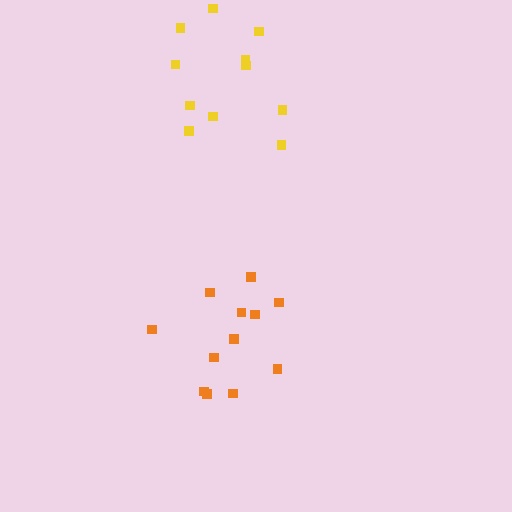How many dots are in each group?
Group 1: 11 dots, Group 2: 12 dots (23 total).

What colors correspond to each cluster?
The clusters are colored: yellow, orange.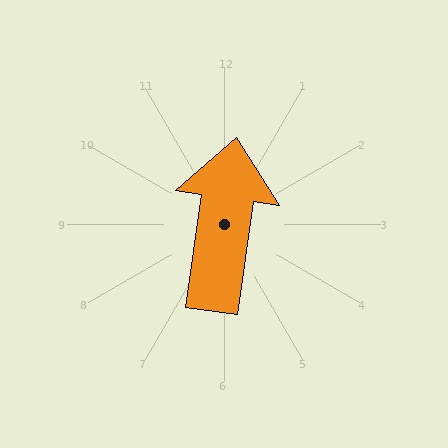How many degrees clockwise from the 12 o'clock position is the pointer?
Approximately 8 degrees.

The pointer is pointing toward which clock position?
Roughly 12 o'clock.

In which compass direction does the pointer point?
North.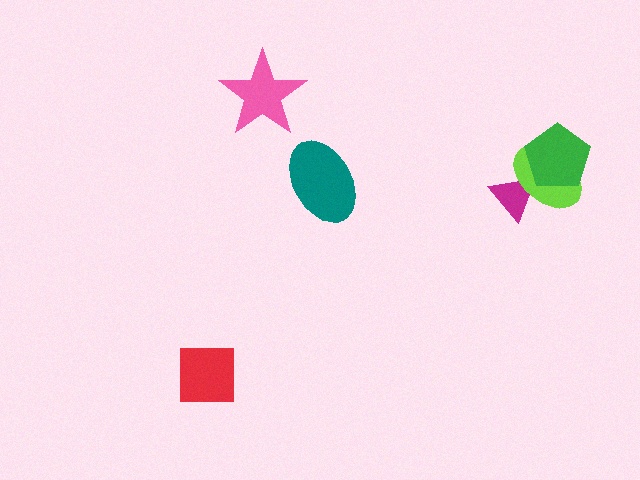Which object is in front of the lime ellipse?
The green pentagon is in front of the lime ellipse.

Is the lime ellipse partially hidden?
Yes, it is partially covered by another shape.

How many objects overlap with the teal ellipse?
0 objects overlap with the teal ellipse.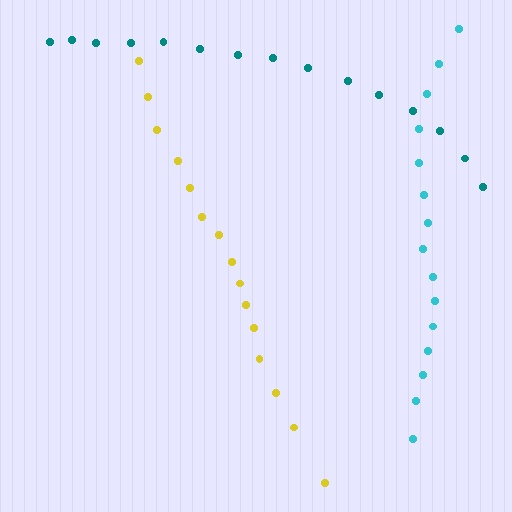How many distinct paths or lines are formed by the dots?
There are 3 distinct paths.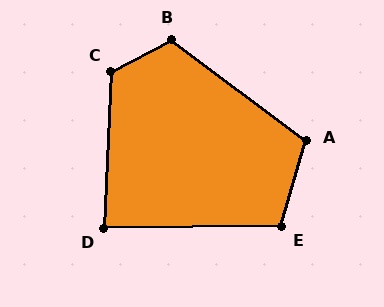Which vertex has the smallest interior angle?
D, at approximately 87 degrees.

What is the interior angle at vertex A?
Approximately 110 degrees (obtuse).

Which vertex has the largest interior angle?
C, at approximately 120 degrees.